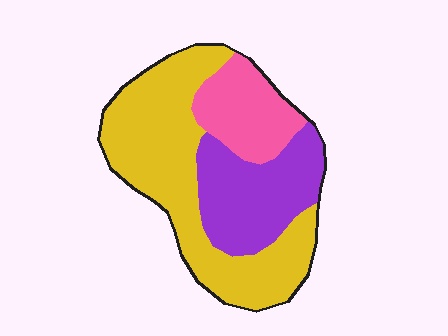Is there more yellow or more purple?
Yellow.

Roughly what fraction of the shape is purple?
Purple covers about 30% of the shape.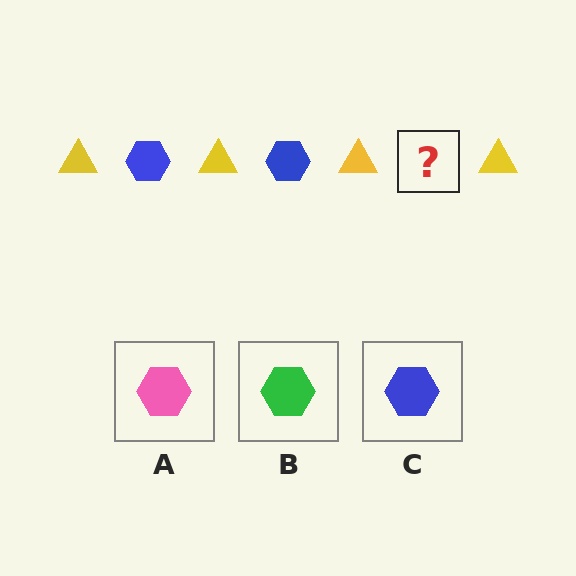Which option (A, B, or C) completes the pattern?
C.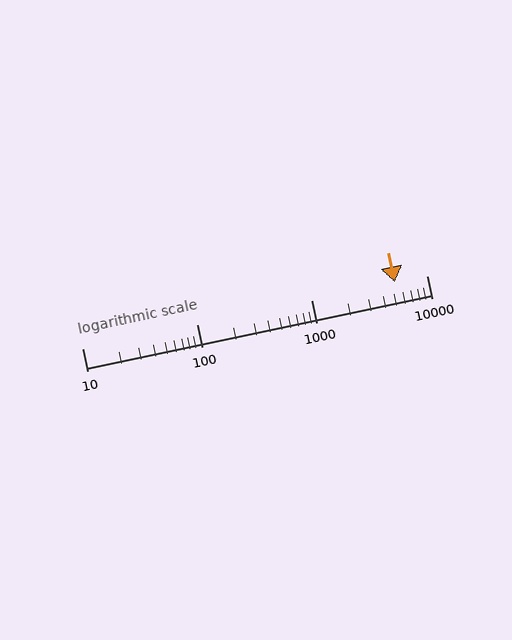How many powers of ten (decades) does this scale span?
The scale spans 3 decades, from 10 to 10000.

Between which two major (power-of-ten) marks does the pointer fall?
The pointer is between 1000 and 10000.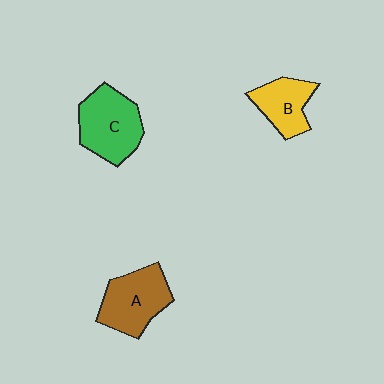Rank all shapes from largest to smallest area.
From largest to smallest: C (green), A (brown), B (yellow).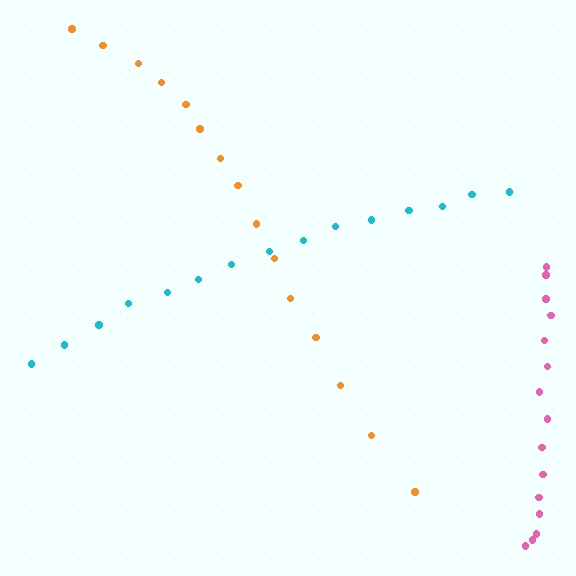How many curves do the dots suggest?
There are 3 distinct paths.